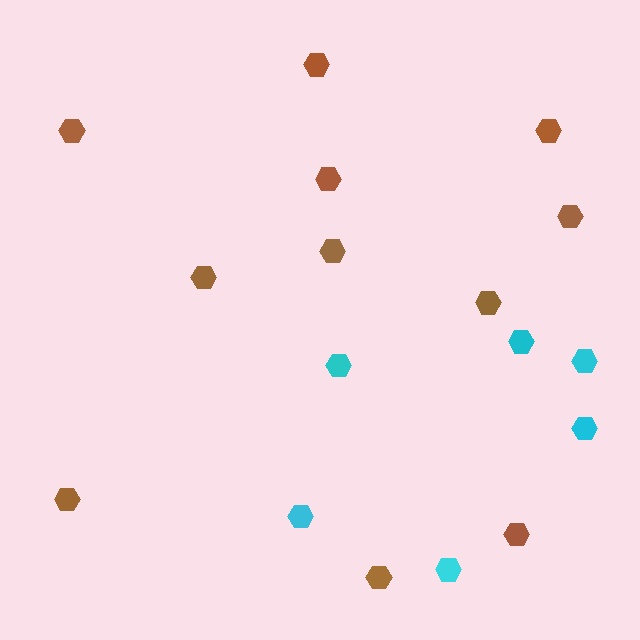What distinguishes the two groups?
There are 2 groups: one group of cyan hexagons (6) and one group of brown hexagons (11).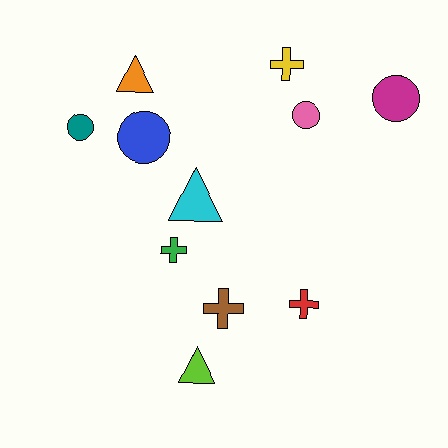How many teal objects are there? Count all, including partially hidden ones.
There is 1 teal object.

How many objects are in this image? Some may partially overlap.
There are 11 objects.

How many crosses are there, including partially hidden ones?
There are 4 crosses.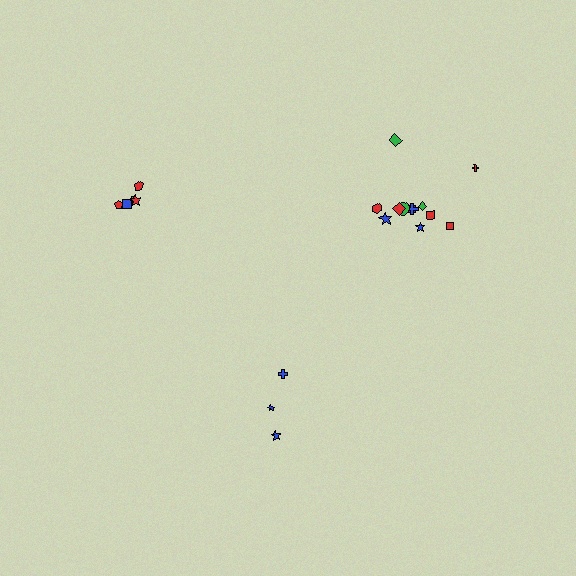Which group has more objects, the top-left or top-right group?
The top-right group.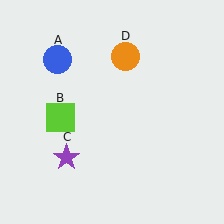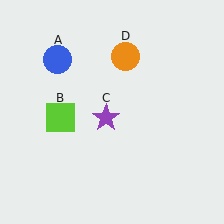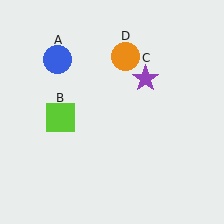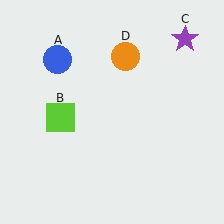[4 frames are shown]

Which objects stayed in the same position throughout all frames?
Blue circle (object A) and lime square (object B) and orange circle (object D) remained stationary.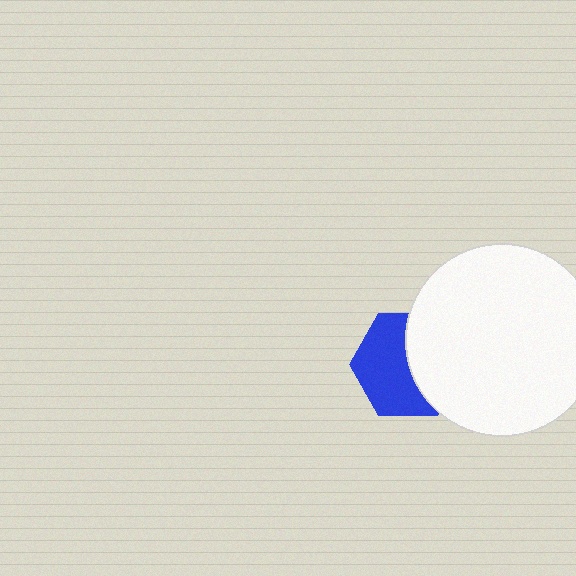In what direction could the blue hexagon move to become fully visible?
The blue hexagon could move left. That would shift it out from behind the white circle entirely.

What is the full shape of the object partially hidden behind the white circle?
The partially hidden object is a blue hexagon.